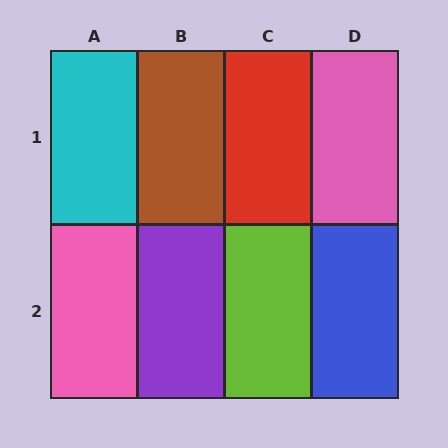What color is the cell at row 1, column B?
Brown.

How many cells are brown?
1 cell is brown.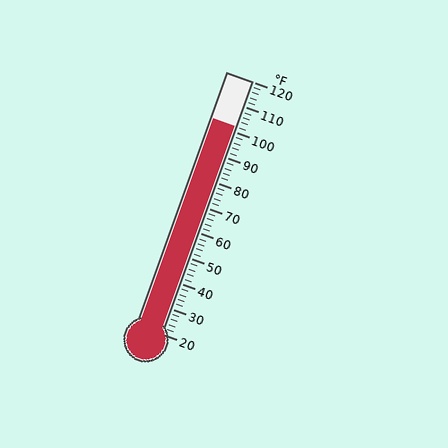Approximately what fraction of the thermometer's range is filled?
The thermometer is filled to approximately 80% of its range.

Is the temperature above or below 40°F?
The temperature is above 40°F.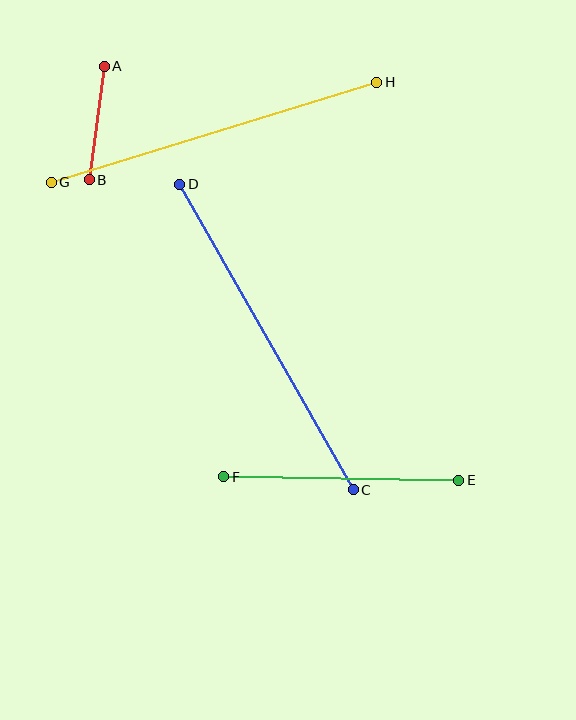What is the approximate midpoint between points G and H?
The midpoint is at approximately (214, 132) pixels.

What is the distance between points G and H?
The distance is approximately 341 pixels.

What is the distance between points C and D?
The distance is approximately 351 pixels.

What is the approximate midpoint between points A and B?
The midpoint is at approximately (97, 123) pixels.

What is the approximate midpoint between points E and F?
The midpoint is at approximately (341, 478) pixels.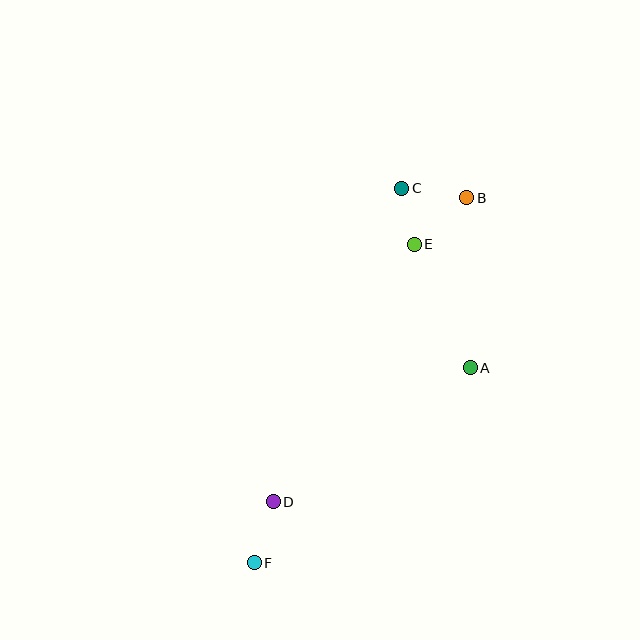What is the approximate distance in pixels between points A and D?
The distance between A and D is approximately 239 pixels.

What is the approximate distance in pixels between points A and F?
The distance between A and F is approximately 291 pixels.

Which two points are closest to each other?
Points C and E are closest to each other.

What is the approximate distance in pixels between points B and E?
The distance between B and E is approximately 70 pixels.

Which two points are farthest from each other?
Points B and F are farthest from each other.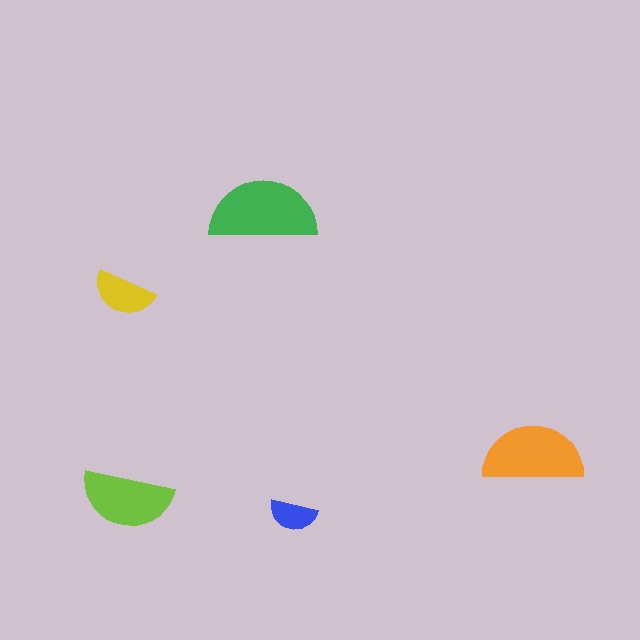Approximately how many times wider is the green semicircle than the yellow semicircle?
About 2 times wider.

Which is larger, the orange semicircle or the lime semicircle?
The orange one.